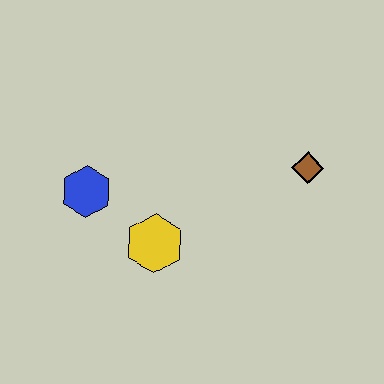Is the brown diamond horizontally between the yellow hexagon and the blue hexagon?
No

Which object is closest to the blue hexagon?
The yellow hexagon is closest to the blue hexagon.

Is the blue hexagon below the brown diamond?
Yes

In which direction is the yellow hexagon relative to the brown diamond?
The yellow hexagon is to the left of the brown diamond.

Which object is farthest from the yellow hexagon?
The brown diamond is farthest from the yellow hexagon.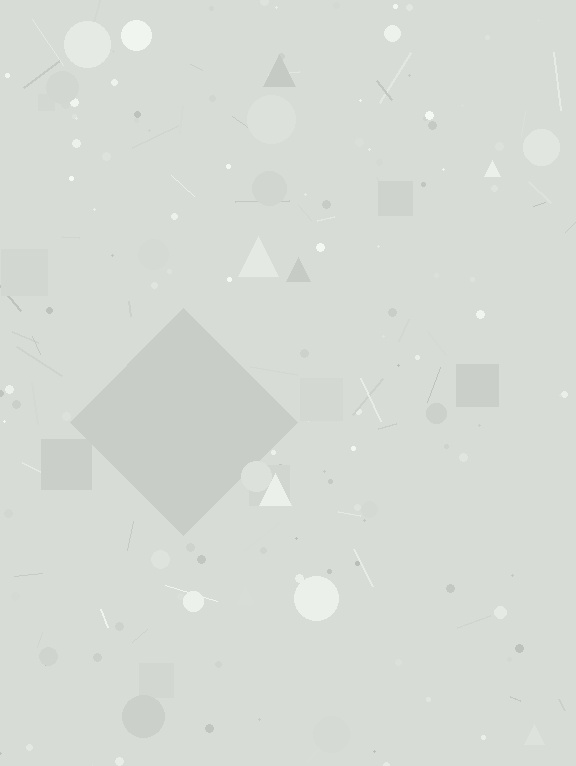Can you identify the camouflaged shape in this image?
The camouflaged shape is a diamond.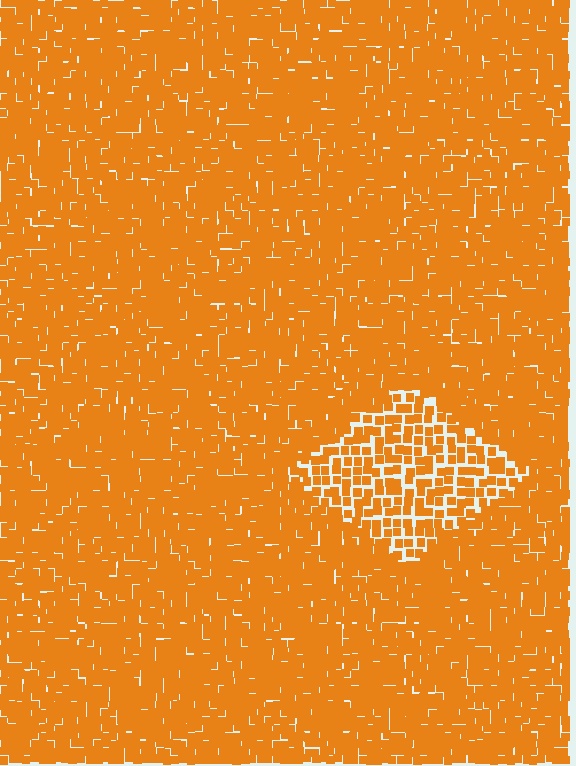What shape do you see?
I see a diamond.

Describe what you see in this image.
The image contains small orange elements arranged at two different densities. A diamond-shaped region is visible where the elements are less densely packed than the surrounding area.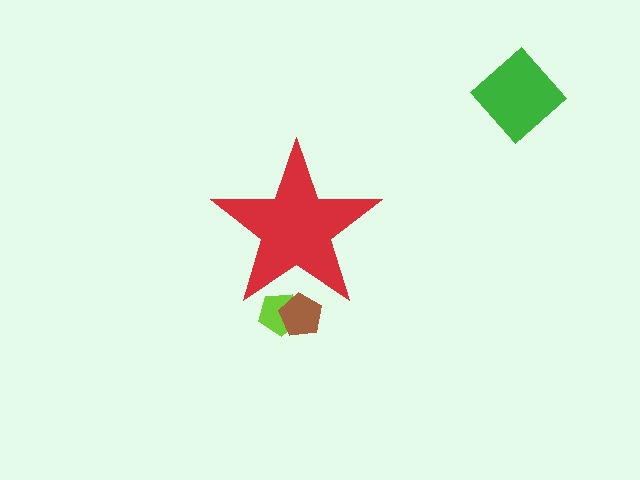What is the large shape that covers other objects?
A red star.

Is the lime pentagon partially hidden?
Yes, the lime pentagon is partially hidden behind the red star.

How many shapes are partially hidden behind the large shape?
2 shapes are partially hidden.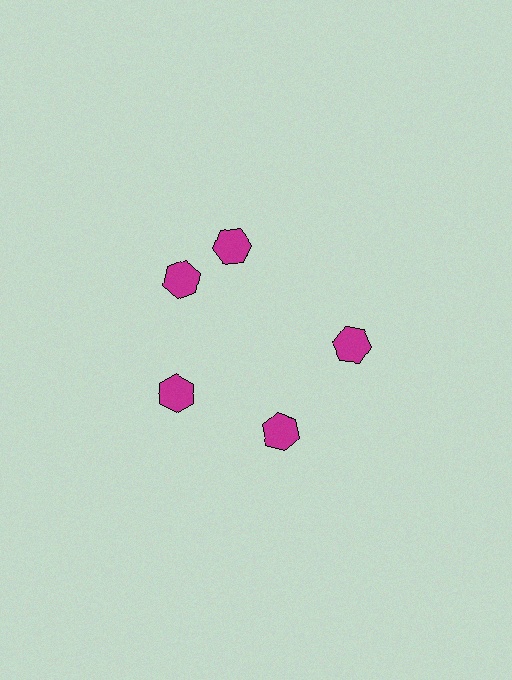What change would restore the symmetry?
The symmetry would be restored by rotating it back into even spacing with its neighbors so that all 5 hexagons sit at equal angles and equal distance from the center.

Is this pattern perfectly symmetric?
No. The 5 magenta hexagons are arranged in a ring, but one element near the 1 o'clock position is rotated out of alignment along the ring, breaking the 5-fold rotational symmetry.